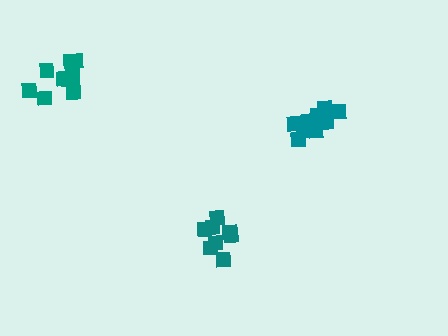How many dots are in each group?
Group 1: 11 dots, Group 2: 10 dots, Group 3: 8 dots (29 total).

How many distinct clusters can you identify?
There are 3 distinct clusters.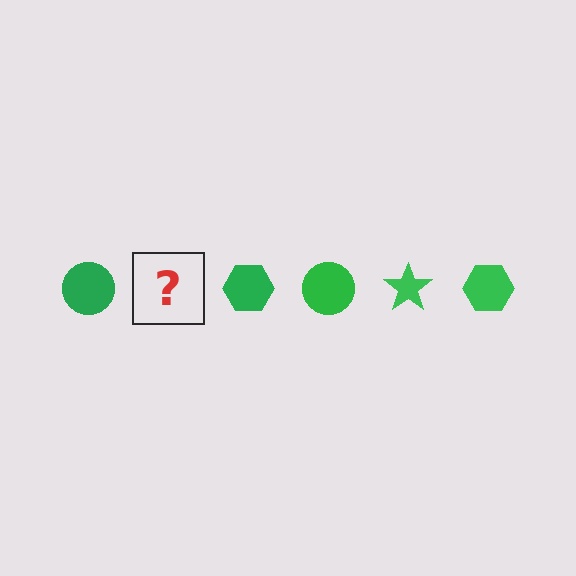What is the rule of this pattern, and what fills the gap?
The rule is that the pattern cycles through circle, star, hexagon shapes in green. The gap should be filled with a green star.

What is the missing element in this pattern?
The missing element is a green star.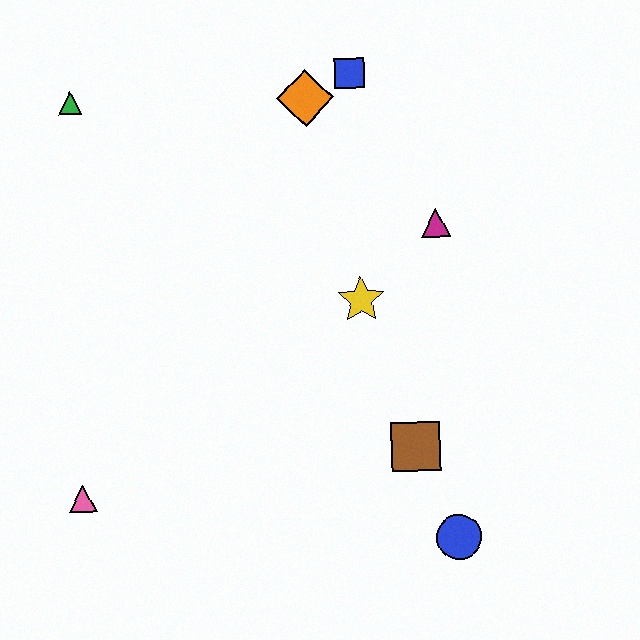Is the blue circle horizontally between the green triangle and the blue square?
No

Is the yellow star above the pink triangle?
Yes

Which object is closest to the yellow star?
The magenta triangle is closest to the yellow star.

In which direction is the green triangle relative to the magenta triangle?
The green triangle is to the left of the magenta triangle.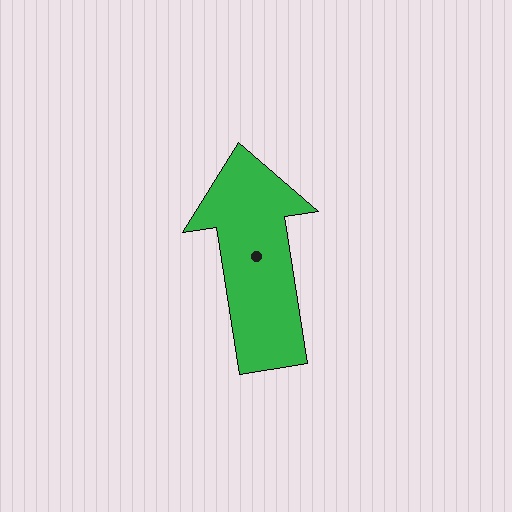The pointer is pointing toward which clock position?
Roughly 12 o'clock.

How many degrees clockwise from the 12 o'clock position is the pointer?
Approximately 351 degrees.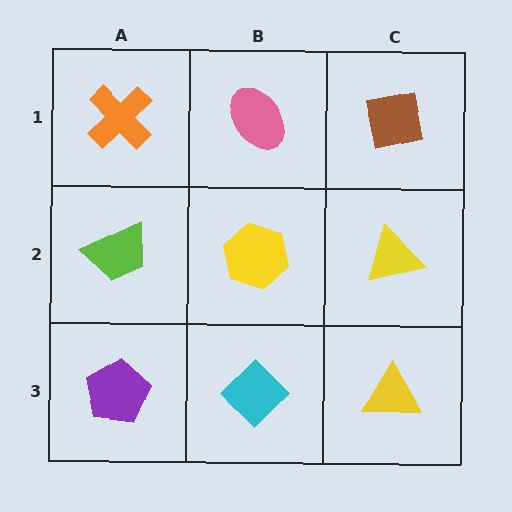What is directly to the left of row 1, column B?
An orange cross.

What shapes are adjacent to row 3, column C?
A yellow triangle (row 2, column C), a cyan diamond (row 3, column B).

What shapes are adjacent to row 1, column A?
A lime trapezoid (row 2, column A), a pink ellipse (row 1, column B).